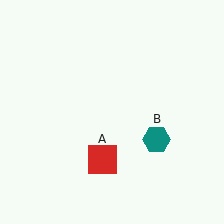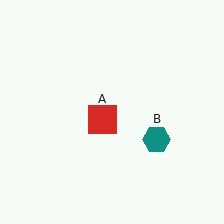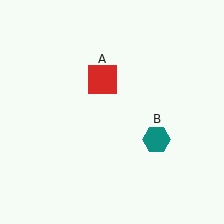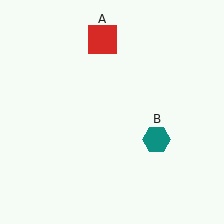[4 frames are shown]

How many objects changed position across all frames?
1 object changed position: red square (object A).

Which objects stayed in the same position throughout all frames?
Teal hexagon (object B) remained stationary.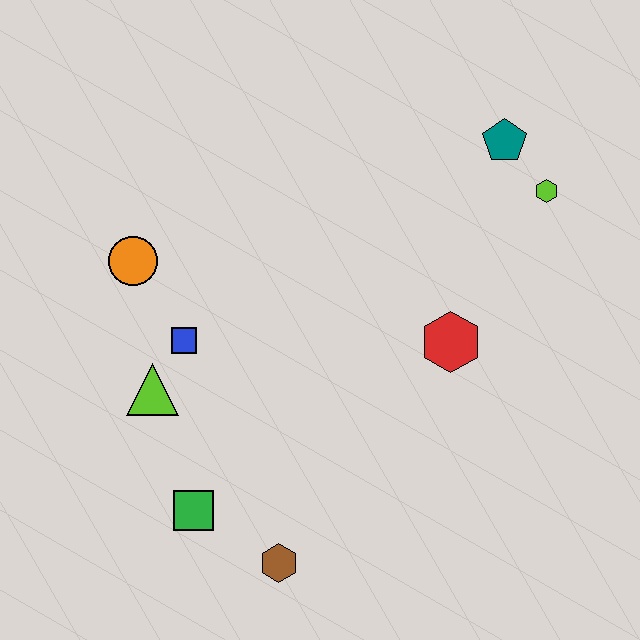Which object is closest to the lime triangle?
The blue square is closest to the lime triangle.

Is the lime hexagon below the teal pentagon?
Yes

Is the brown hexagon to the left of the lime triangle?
No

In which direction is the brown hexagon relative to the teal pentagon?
The brown hexagon is below the teal pentagon.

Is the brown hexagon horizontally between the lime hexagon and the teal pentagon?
No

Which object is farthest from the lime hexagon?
The green square is farthest from the lime hexagon.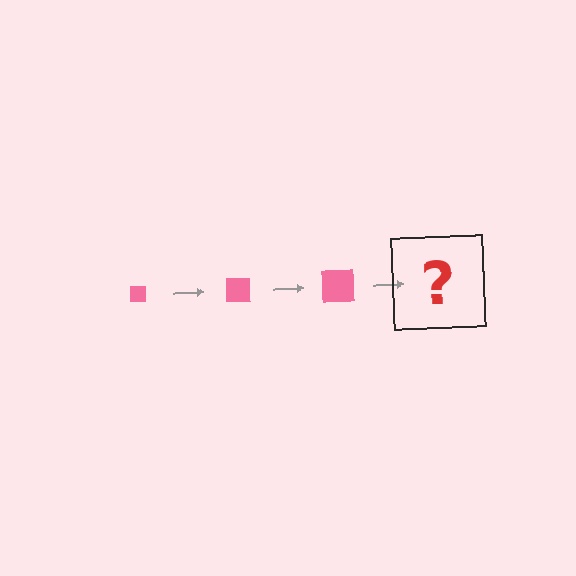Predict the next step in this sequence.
The next step is a pink square, larger than the previous one.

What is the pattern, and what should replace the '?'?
The pattern is that the square gets progressively larger each step. The '?' should be a pink square, larger than the previous one.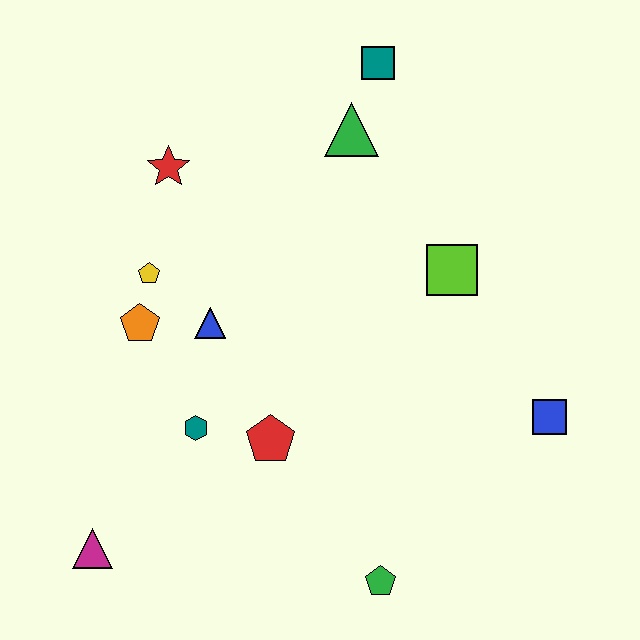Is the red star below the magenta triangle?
No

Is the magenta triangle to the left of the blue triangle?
Yes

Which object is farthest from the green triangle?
The magenta triangle is farthest from the green triangle.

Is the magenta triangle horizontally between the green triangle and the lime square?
No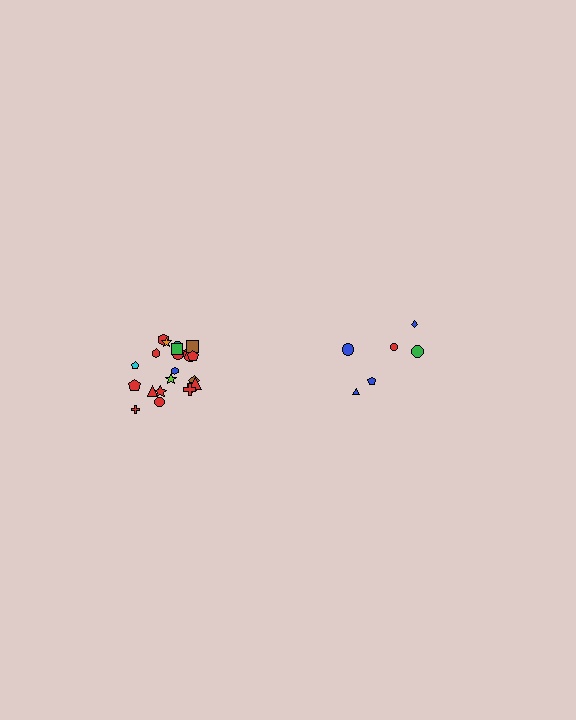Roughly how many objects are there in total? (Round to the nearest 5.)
Roughly 30 objects in total.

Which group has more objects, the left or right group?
The left group.